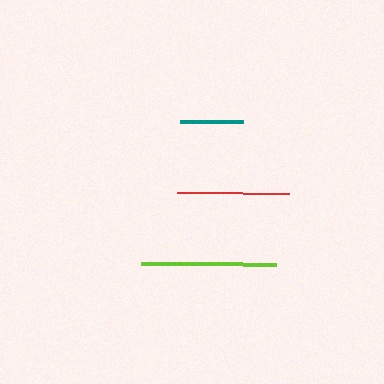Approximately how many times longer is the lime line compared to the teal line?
The lime line is approximately 2.2 times the length of the teal line.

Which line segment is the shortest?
The teal line is the shortest at approximately 63 pixels.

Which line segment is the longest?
The lime line is the longest at approximately 135 pixels.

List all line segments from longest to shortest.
From longest to shortest: lime, red, teal.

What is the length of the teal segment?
The teal segment is approximately 63 pixels long.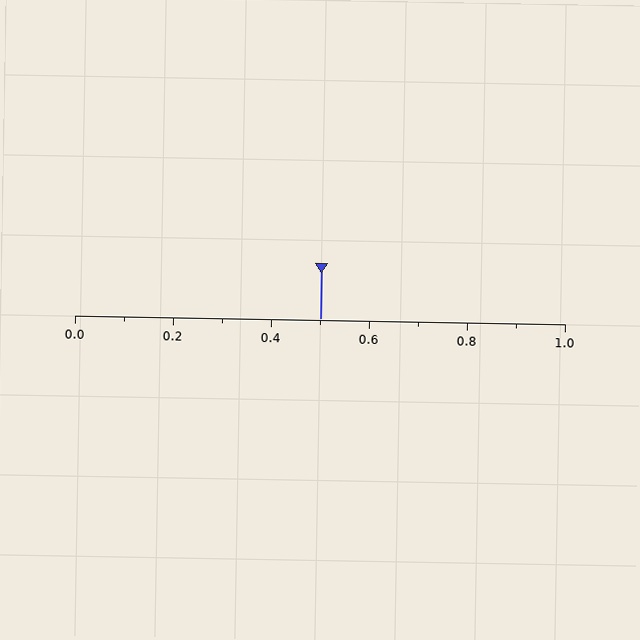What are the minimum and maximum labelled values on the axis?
The axis runs from 0.0 to 1.0.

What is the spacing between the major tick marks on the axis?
The major ticks are spaced 0.2 apart.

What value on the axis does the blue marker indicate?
The marker indicates approximately 0.5.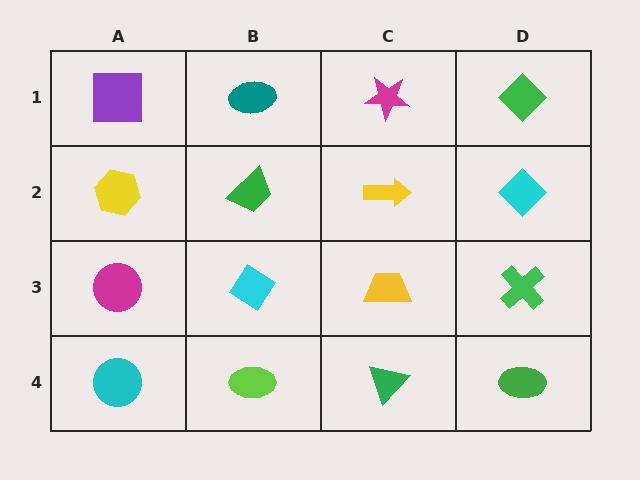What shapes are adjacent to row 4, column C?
A yellow trapezoid (row 3, column C), a lime ellipse (row 4, column B), a green ellipse (row 4, column D).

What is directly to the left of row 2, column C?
A green trapezoid.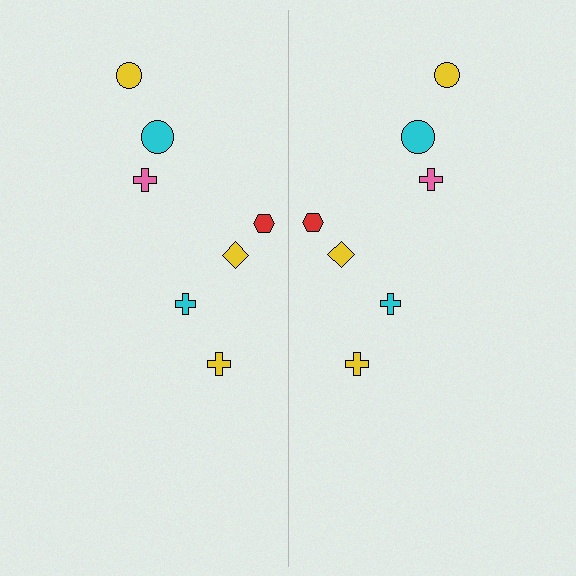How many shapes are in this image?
There are 14 shapes in this image.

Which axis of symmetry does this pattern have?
The pattern has a vertical axis of symmetry running through the center of the image.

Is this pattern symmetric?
Yes, this pattern has bilateral (reflection) symmetry.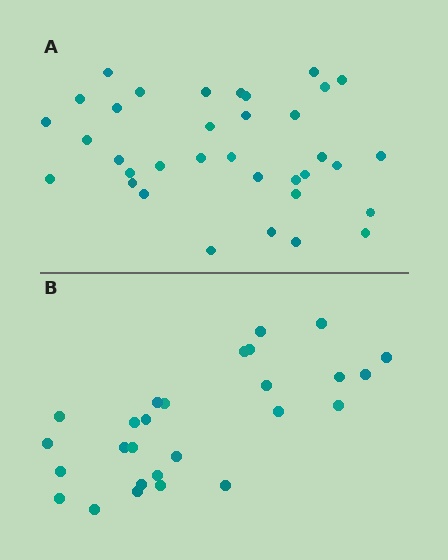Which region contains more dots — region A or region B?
Region A (the top region) has more dots.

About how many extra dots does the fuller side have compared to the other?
Region A has roughly 8 or so more dots than region B.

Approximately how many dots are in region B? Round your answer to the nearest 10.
About 30 dots. (The exact count is 27, which rounds to 30.)